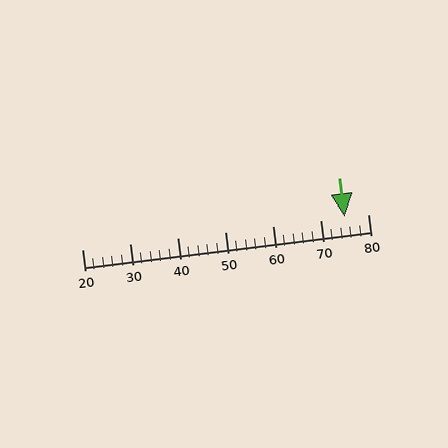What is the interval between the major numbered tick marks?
The major tick marks are spaced 10 units apart.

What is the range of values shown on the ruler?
The ruler shows values from 20 to 80.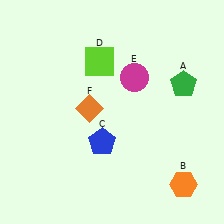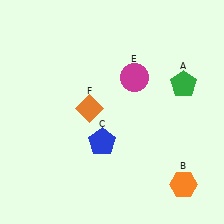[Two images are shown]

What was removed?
The lime square (D) was removed in Image 2.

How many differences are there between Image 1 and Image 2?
There is 1 difference between the two images.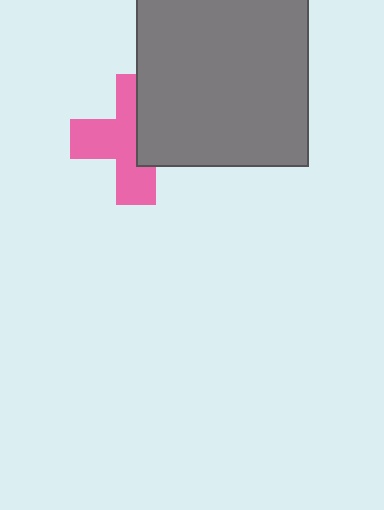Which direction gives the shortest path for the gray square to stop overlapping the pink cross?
Moving right gives the shortest separation.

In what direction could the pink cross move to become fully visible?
The pink cross could move left. That would shift it out from behind the gray square entirely.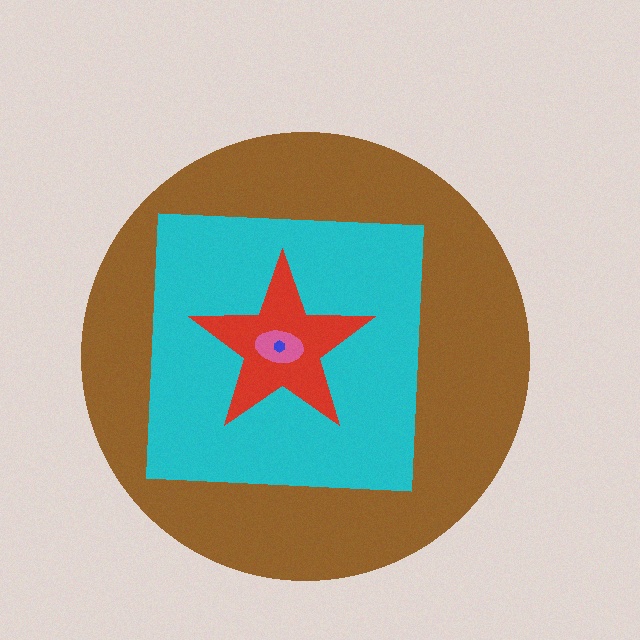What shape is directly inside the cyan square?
The red star.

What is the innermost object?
The blue hexagon.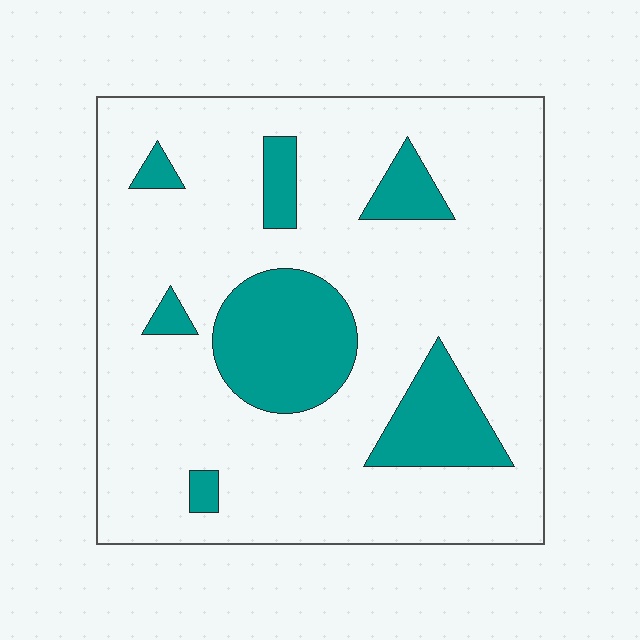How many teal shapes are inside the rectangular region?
7.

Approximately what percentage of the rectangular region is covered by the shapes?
Approximately 20%.